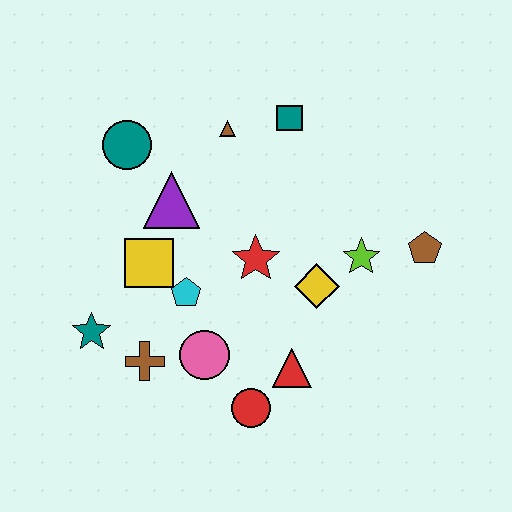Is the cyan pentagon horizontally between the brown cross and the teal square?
Yes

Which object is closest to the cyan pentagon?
The yellow square is closest to the cyan pentagon.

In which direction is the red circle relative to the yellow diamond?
The red circle is below the yellow diamond.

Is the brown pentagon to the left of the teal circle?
No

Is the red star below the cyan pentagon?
No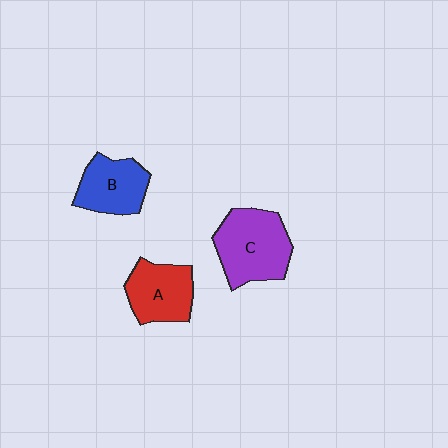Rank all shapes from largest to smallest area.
From largest to smallest: C (purple), A (red), B (blue).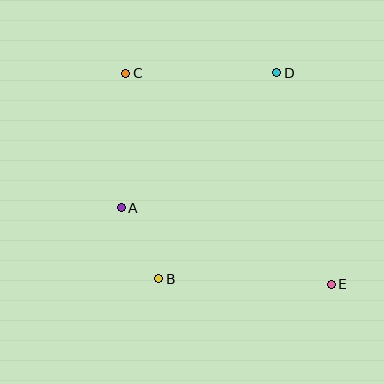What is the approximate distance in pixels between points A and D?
The distance between A and D is approximately 206 pixels.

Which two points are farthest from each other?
Points C and E are farthest from each other.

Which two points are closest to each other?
Points A and B are closest to each other.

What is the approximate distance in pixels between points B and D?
The distance between B and D is approximately 237 pixels.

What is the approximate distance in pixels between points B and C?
The distance between B and C is approximately 208 pixels.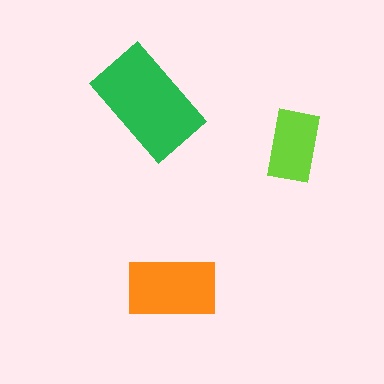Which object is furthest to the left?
The green rectangle is leftmost.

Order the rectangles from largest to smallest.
the green one, the orange one, the lime one.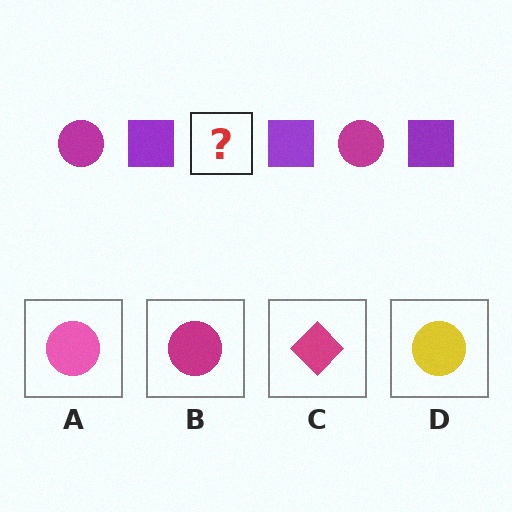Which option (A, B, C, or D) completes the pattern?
B.